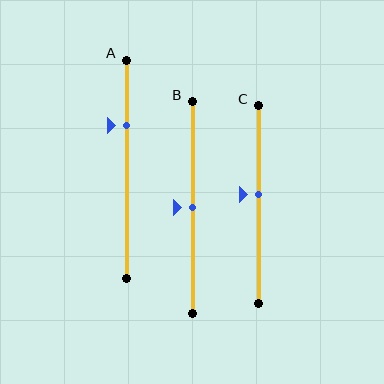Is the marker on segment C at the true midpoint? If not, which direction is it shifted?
No, the marker on segment C is shifted upward by about 5% of the segment length.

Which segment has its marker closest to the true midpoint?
Segment B has its marker closest to the true midpoint.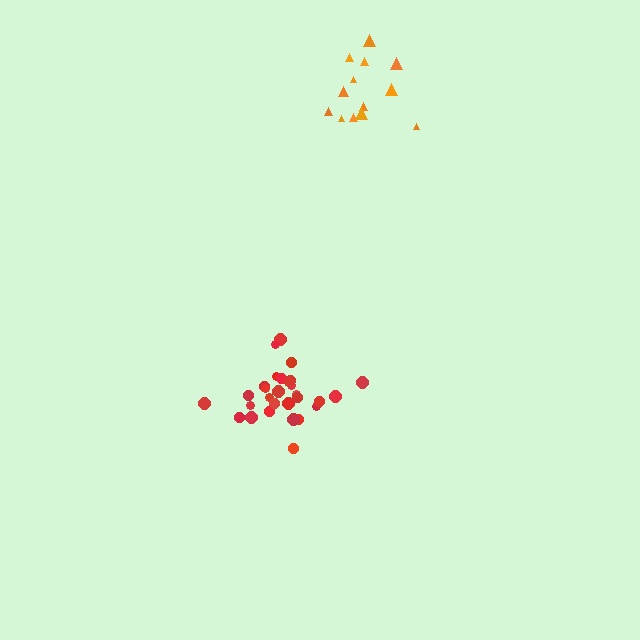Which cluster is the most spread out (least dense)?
Orange.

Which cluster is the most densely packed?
Red.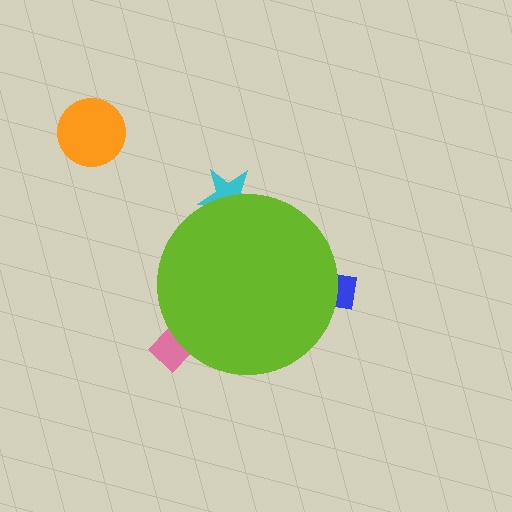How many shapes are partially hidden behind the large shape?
3 shapes are partially hidden.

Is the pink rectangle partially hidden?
Yes, the pink rectangle is partially hidden behind the lime circle.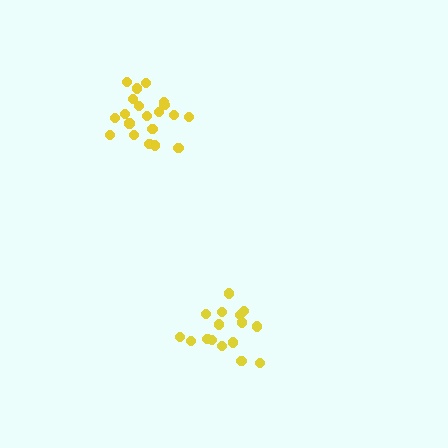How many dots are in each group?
Group 1: 16 dots, Group 2: 20 dots (36 total).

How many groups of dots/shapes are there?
There are 2 groups.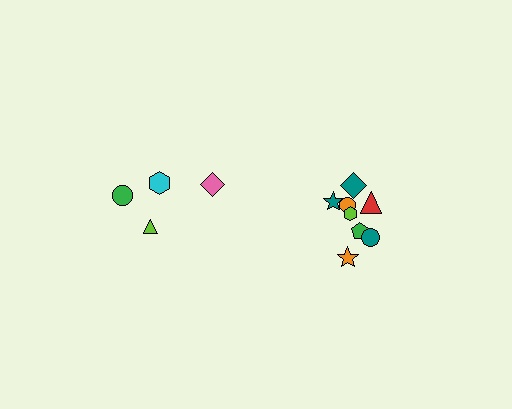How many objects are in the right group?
There are 8 objects.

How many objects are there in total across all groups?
There are 12 objects.